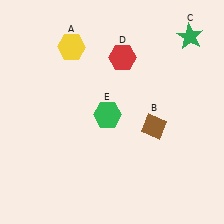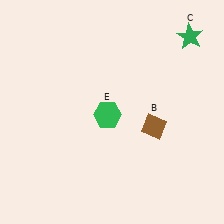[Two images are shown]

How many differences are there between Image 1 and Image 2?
There are 2 differences between the two images.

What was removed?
The red hexagon (D), the yellow hexagon (A) were removed in Image 2.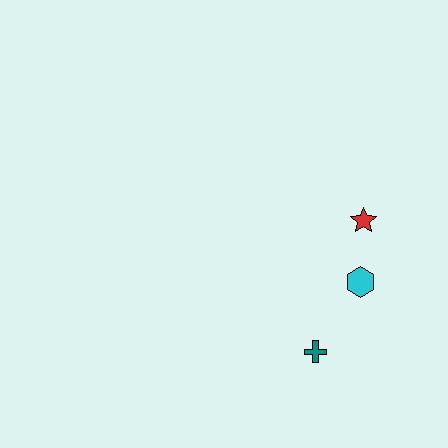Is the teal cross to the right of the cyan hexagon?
No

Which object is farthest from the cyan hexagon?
The teal cross is farthest from the cyan hexagon.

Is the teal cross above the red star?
No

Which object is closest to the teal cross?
The cyan hexagon is closest to the teal cross.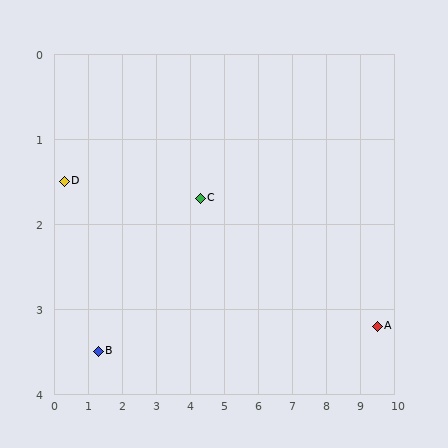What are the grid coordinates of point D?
Point D is at approximately (0.3, 1.5).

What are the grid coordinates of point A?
Point A is at approximately (9.5, 3.2).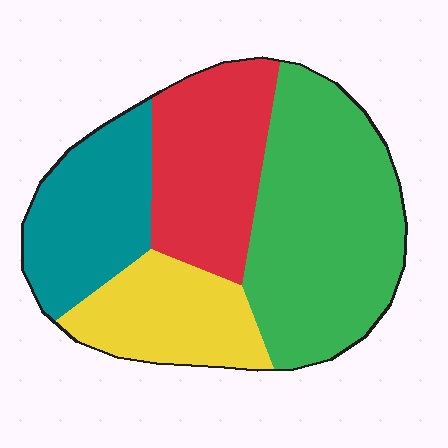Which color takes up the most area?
Green, at roughly 40%.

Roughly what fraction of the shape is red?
Red covers around 25% of the shape.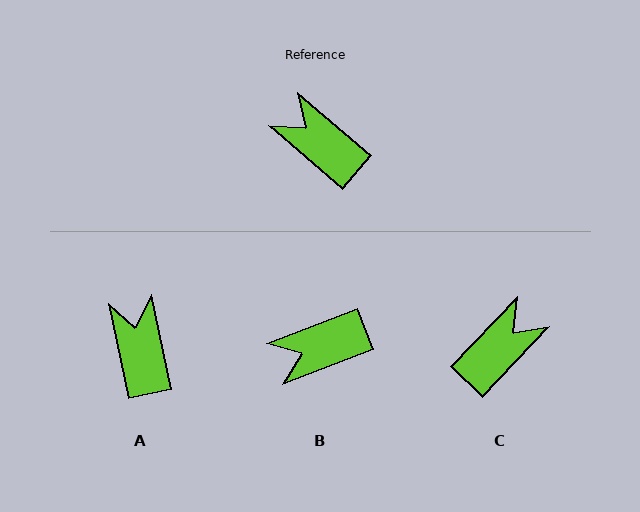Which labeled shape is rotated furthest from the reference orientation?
C, about 93 degrees away.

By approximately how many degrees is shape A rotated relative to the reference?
Approximately 38 degrees clockwise.